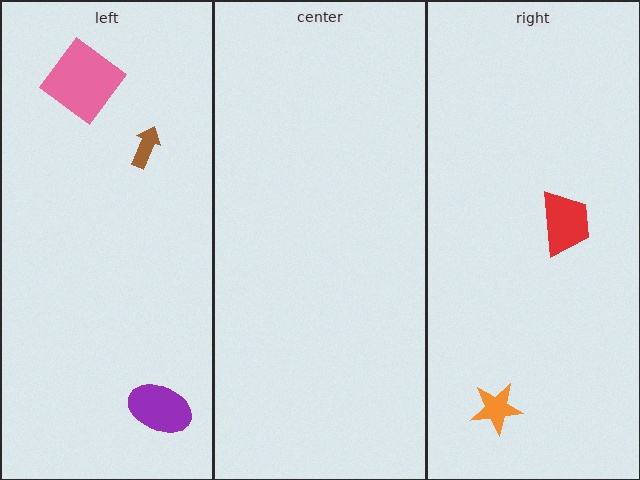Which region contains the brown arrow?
The left region.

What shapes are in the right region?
The red trapezoid, the orange star.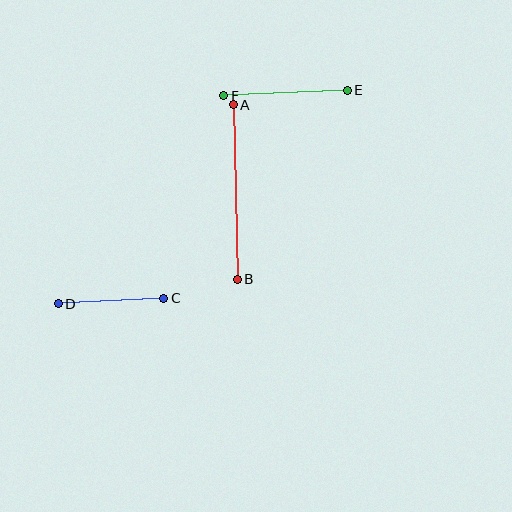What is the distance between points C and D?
The distance is approximately 105 pixels.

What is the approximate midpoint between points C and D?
The midpoint is at approximately (111, 301) pixels.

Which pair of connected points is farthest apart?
Points A and B are farthest apart.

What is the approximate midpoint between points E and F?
The midpoint is at approximately (286, 93) pixels.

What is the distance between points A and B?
The distance is approximately 174 pixels.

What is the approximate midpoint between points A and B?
The midpoint is at approximately (235, 192) pixels.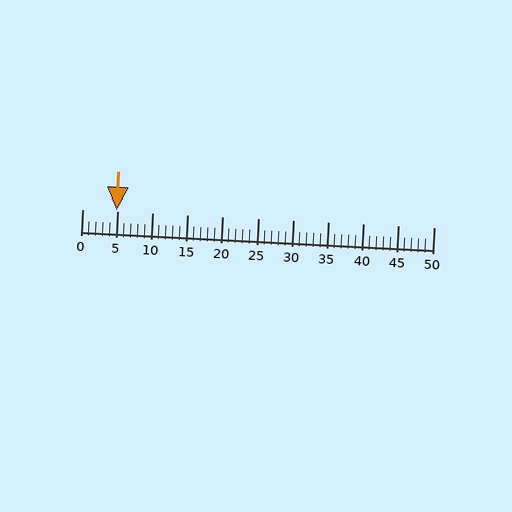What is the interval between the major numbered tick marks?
The major tick marks are spaced 5 units apart.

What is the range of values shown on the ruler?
The ruler shows values from 0 to 50.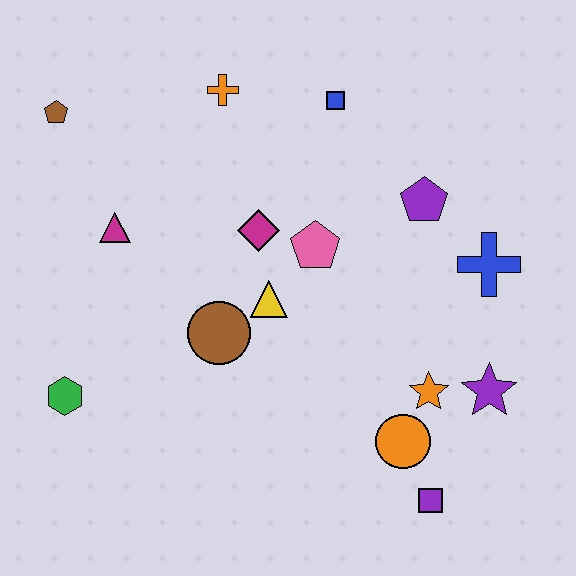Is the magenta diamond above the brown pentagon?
No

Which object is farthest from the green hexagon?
The blue cross is farthest from the green hexagon.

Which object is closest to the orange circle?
The orange star is closest to the orange circle.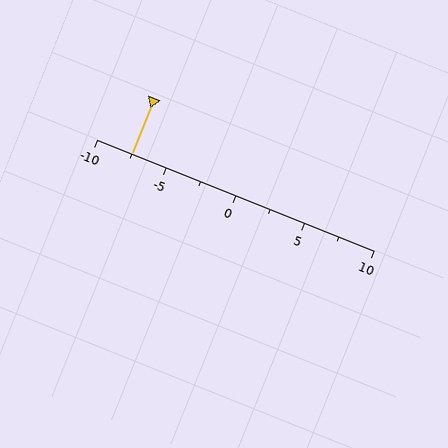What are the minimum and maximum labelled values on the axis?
The axis runs from -10 to 10.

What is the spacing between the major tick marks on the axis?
The major ticks are spaced 5 apart.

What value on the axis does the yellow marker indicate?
The marker indicates approximately -7.5.